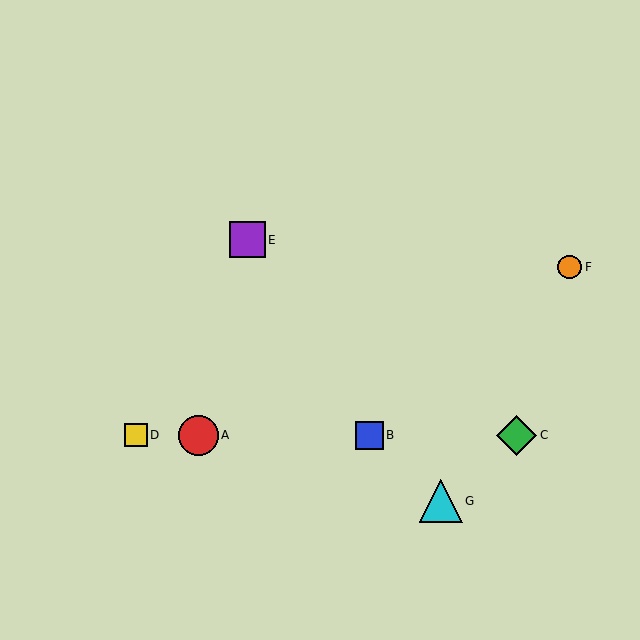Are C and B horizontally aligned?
Yes, both are at y≈435.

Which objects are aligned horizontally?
Objects A, B, C, D are aligned horizontally.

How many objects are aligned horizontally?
4 objects (A, B, C, D) are aligned horizontally.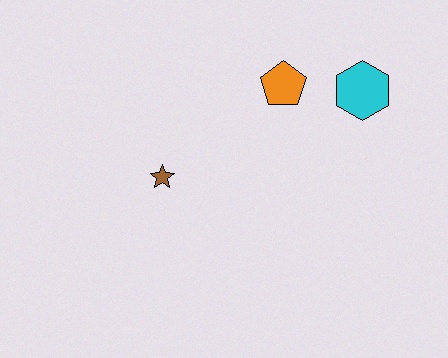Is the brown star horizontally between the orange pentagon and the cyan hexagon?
No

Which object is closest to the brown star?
The orange pentagon is closest to the brown star.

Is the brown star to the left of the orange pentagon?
Yes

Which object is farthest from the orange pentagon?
The brown star is farthest from the orange pentagon.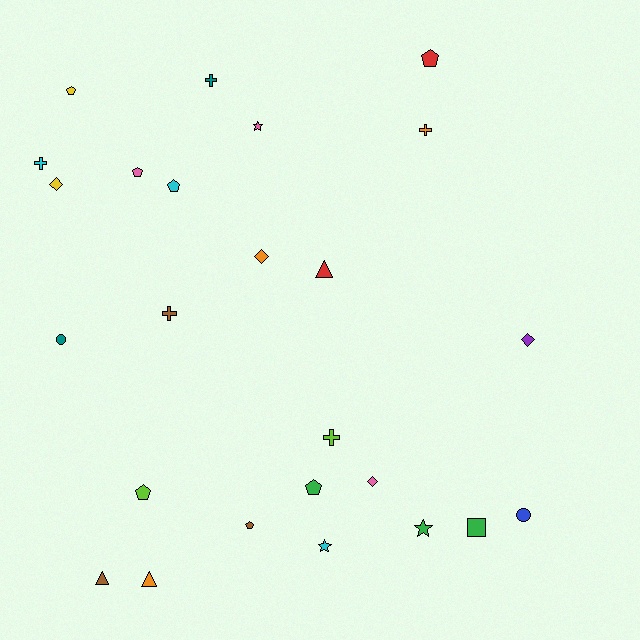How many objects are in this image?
There are 25 objects.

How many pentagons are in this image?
There are 7 pentagons.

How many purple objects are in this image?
There is 1 purple object.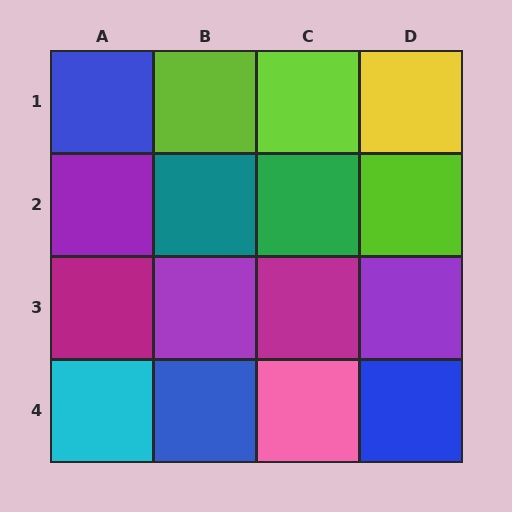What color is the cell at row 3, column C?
Magenta.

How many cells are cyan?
1 cell is cyan.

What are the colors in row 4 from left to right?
Cyan, blue, pink, blue.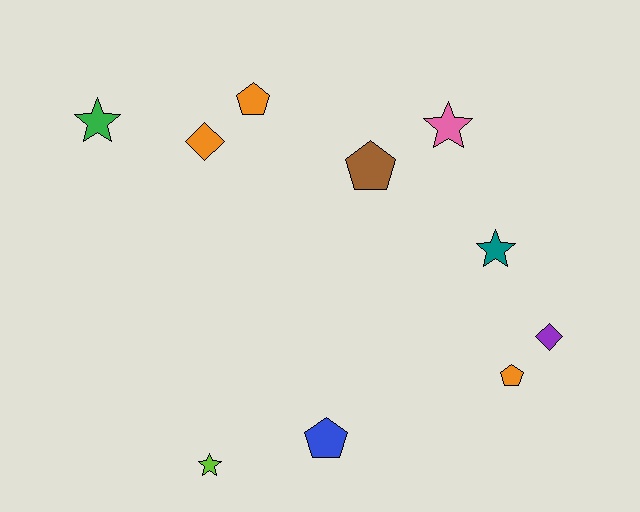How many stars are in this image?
There are 4 stars.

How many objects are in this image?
There are 10 objects.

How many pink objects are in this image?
There is 1 pink object.